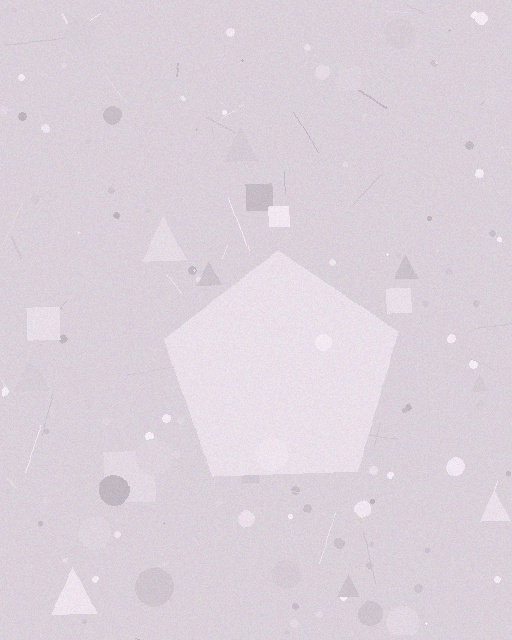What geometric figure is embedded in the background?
A pentagon is embedded in the background.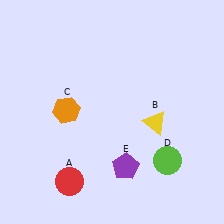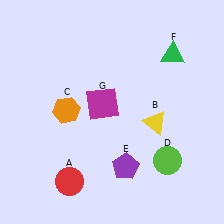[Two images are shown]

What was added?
A green triangle (F), a magenta square (G) were added in Image 2.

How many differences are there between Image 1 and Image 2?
There are 2 differences between the two images.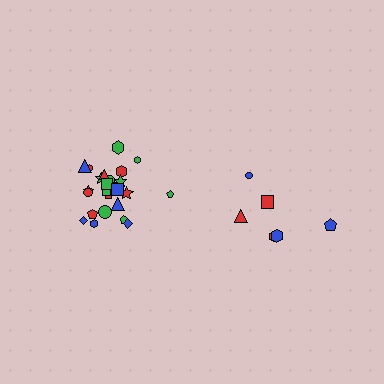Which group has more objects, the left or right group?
The left group.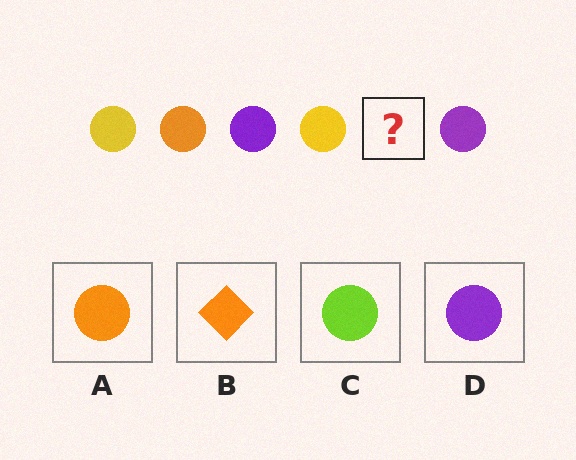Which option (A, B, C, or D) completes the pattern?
A.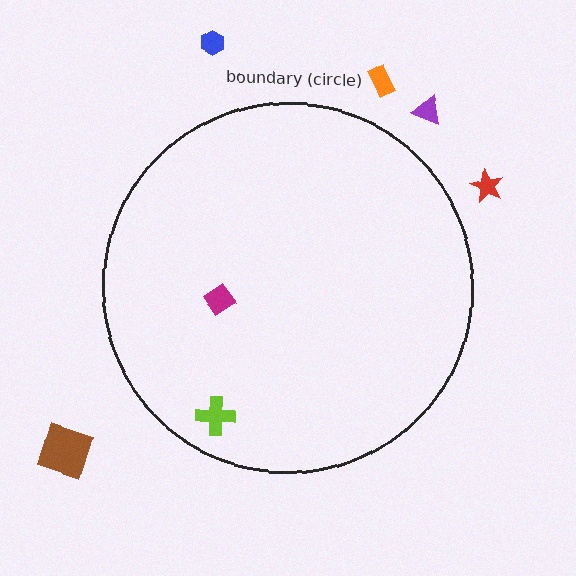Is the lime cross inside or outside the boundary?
Inside.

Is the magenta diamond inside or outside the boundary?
Inside.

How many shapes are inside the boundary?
2 inside, 5 outside.